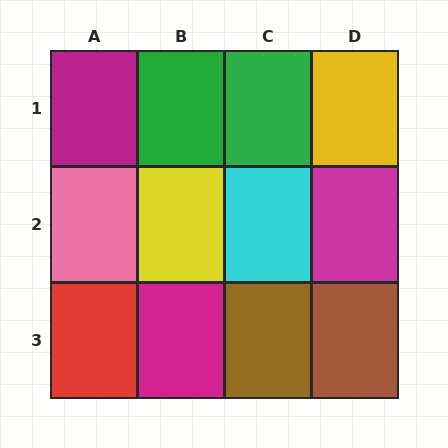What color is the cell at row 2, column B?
Yellow.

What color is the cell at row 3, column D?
Brown.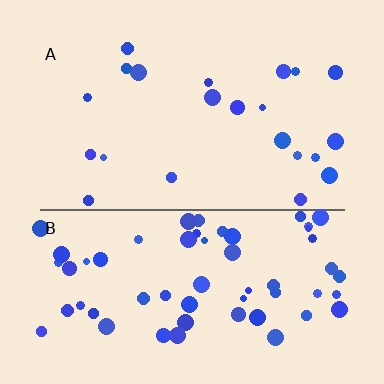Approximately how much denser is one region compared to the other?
Approximately 2.8× — region B over region A.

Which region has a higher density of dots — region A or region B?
B (the bottom).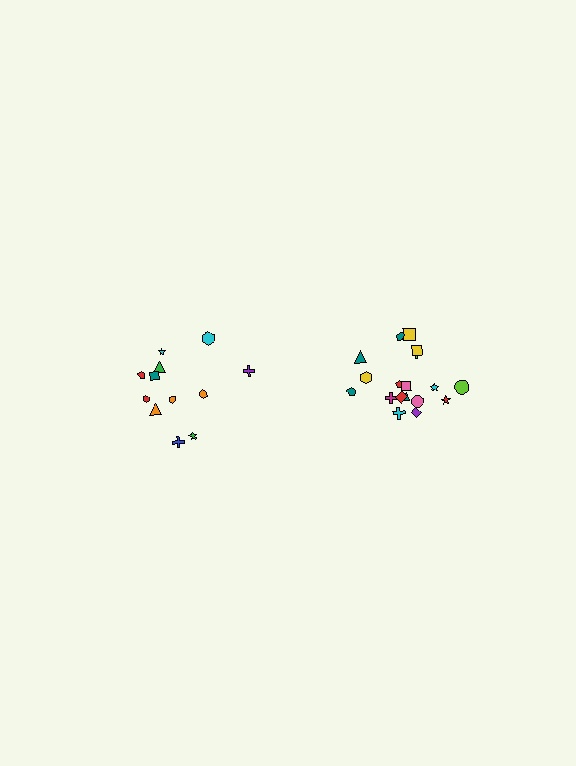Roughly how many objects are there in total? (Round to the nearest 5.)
Roughly 30 objects in total.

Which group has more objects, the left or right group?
The right group.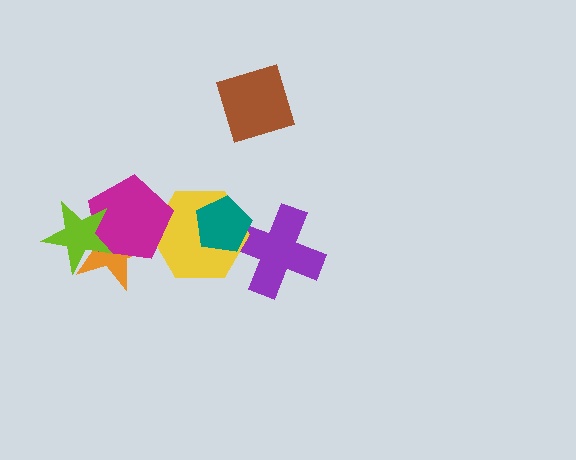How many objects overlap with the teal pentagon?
2 objects overlap with the teal pentagon.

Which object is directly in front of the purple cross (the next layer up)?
The yellow hexagon is directly in front of the purple cross.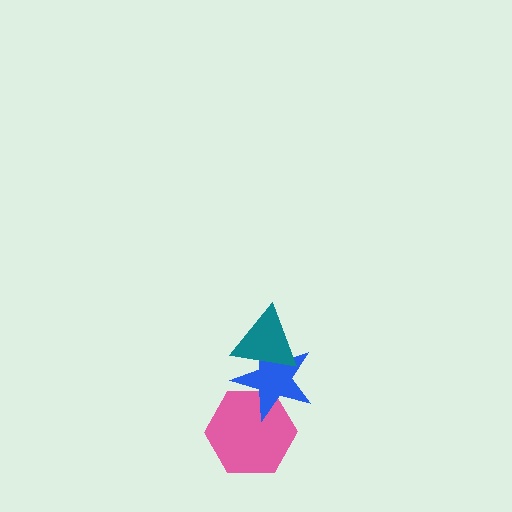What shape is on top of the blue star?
The teal triangle is on top of the blue star.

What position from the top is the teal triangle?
The teal triangle is 1st from the top.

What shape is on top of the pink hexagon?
The blue star is on top of the pink hexagon.